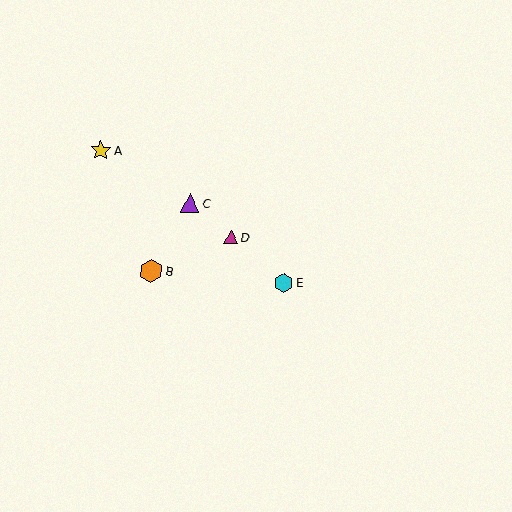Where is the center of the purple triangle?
The center of the purple triangle is at (190, 203).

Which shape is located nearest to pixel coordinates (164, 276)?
The orange hexagon (labeled B) at (151, 271) is nearest to that location.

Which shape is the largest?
The orange hexagon (labeled B) is the largest.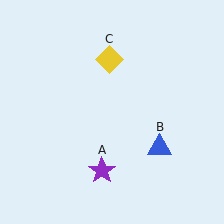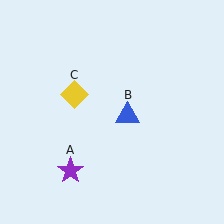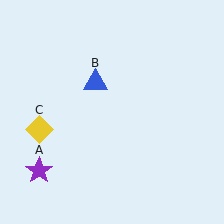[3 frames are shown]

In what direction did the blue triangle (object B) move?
The blue triangle (object B) moved up and to the left.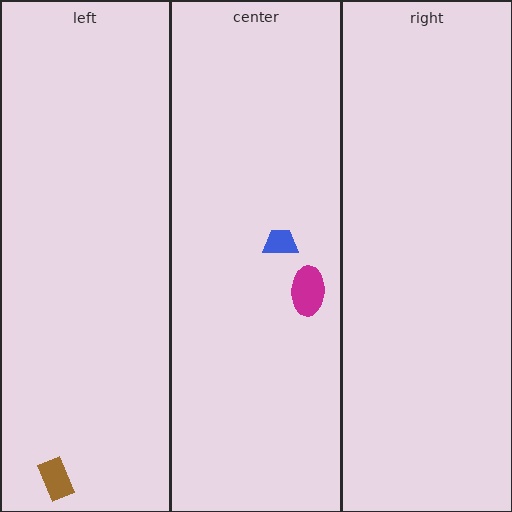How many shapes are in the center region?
2.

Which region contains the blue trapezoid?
The center region.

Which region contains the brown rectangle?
The left region.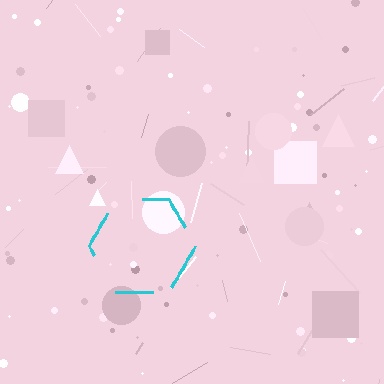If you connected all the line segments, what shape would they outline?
They would outline a hexagon.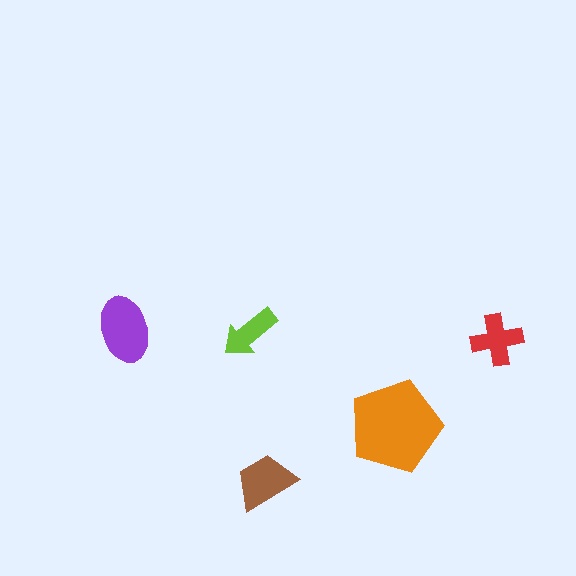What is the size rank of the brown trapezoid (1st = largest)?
3rd.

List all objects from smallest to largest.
The lime arrow, the red cross, the brown trapezoid, the purple ellipse, the orange pentagon.